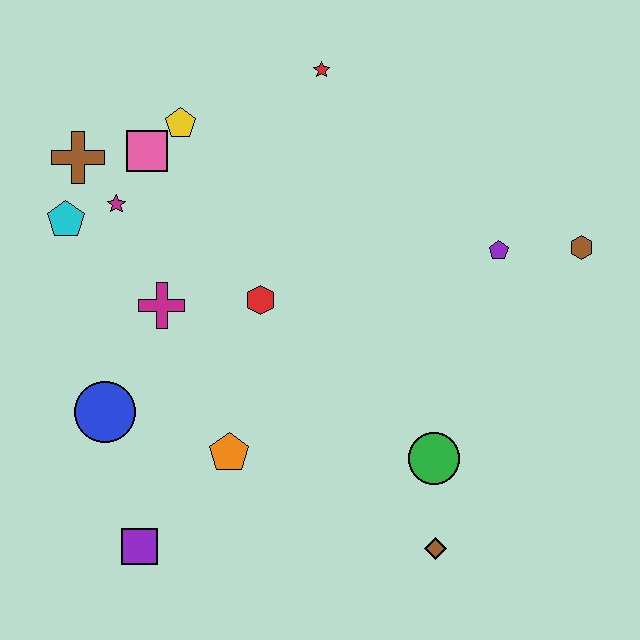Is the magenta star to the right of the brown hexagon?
No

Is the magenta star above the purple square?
Yes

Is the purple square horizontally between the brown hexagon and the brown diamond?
No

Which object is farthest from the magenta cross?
The brown hexagon is farthest from the magenta cross.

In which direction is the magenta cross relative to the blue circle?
The magenta cross is above the blue circle.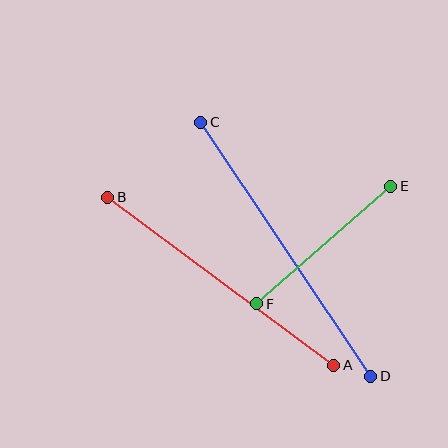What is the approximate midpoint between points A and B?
The midpoint is at approximately (221, 281) pixels.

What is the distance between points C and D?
The distance is approximately 306 pixels.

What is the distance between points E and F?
The distance is approximately 178 pixels.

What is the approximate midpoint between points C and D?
The midpoint is at approximately (286, 249) pixels.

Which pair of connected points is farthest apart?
Points C and D are farthest apart.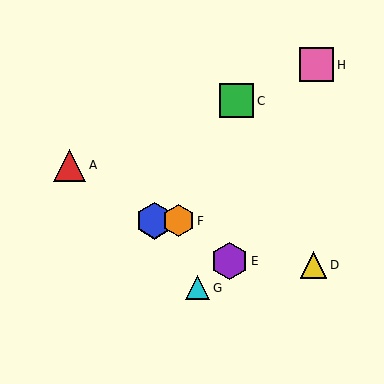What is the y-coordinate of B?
Object B is at y≈221.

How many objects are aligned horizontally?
2 objects (B, F) are aligned horizontally.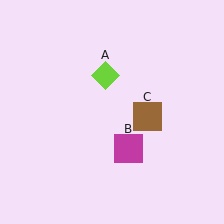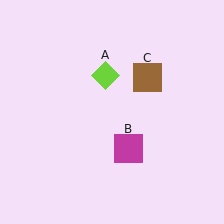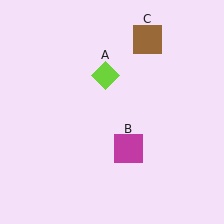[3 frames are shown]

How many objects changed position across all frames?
1 object changed position: brown square (object C).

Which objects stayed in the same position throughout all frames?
Lime diamond (object A) and magenta square (object B) remained stationary.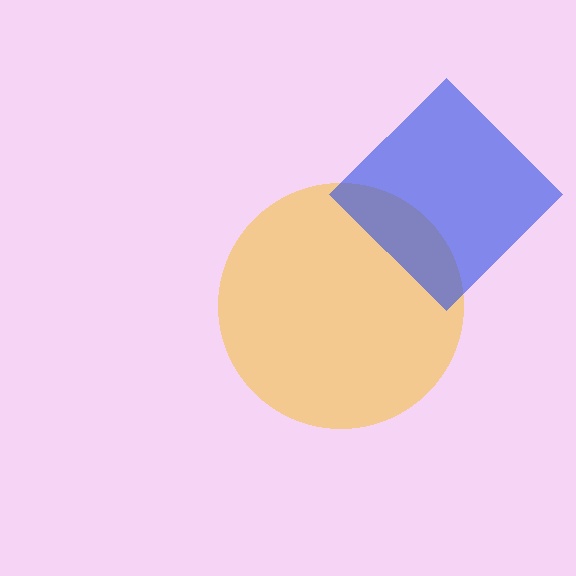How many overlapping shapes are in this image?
There are 2 overlapping shapes in the image.